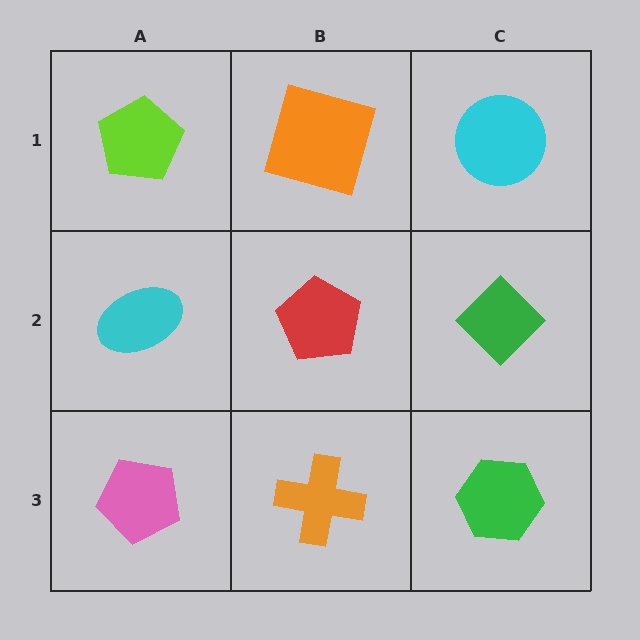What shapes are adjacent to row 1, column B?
A red pentagon (row 2, column B), a lime pentagon (row 1, column A), a cyan circle (row 1, column C).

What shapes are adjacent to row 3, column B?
A red pentagon (row 2, column B), a pink pentagon (row 3, column A), a green hexagon (row 3, column C).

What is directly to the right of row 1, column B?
A cyan circle.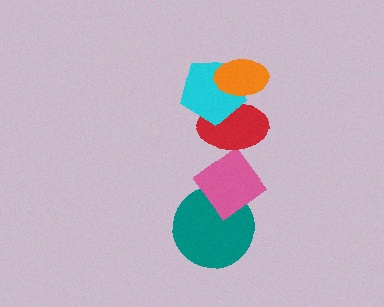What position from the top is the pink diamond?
The pink diamond is 4th from the top.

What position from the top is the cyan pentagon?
The cyan pentagon is 2nd from the top.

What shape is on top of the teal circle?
The pink diamond is on top of the teal circle.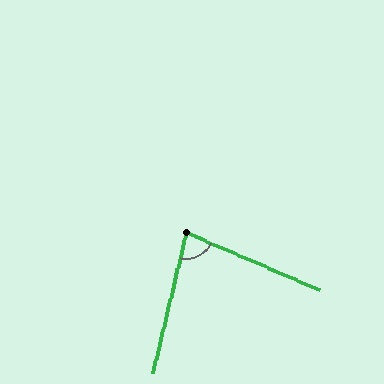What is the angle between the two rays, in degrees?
Approximately 80 degrees.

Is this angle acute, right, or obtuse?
It is acute.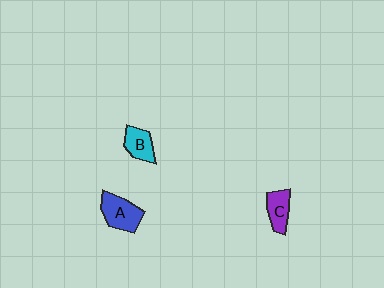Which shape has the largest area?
Shape A (blue).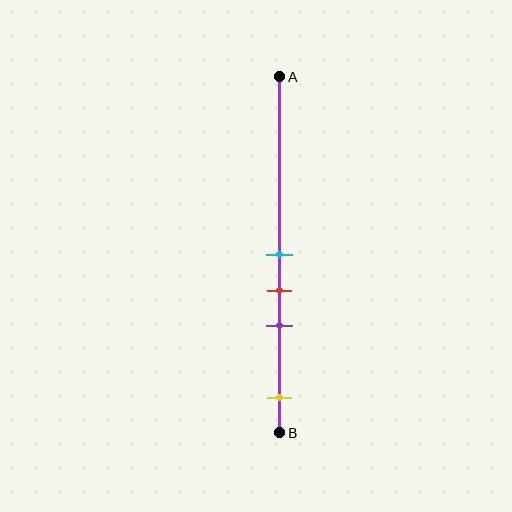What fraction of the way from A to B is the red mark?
The red mark is approximately 60% (0.6) of the way from A to B.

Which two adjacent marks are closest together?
The cyan and red marks are the closest adjacent pair.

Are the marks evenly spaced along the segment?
No, the marks are not evenly spaced.